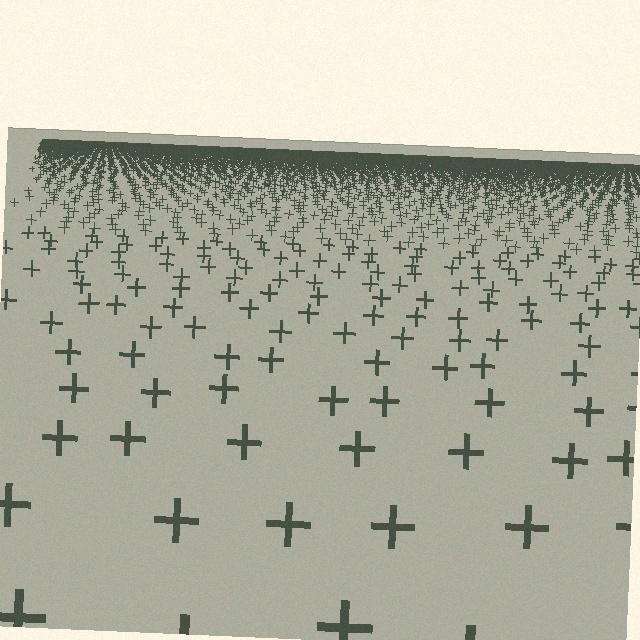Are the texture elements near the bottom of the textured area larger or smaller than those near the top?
Larger. Near the bottom, elements are closer to the viewer and appear at a bigger on-screen size.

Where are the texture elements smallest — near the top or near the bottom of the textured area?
Near the top.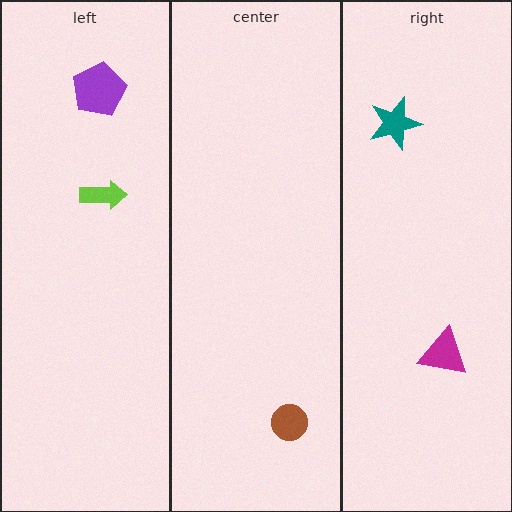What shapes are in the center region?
The brown circle.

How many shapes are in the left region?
2.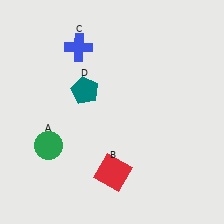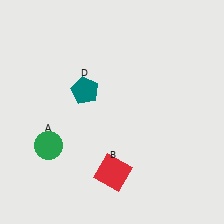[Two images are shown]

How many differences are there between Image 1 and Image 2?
There is 1 difference between the two images.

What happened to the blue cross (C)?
The blue cross (C) was removed in Image 2. It was in the top-left area of Image 1.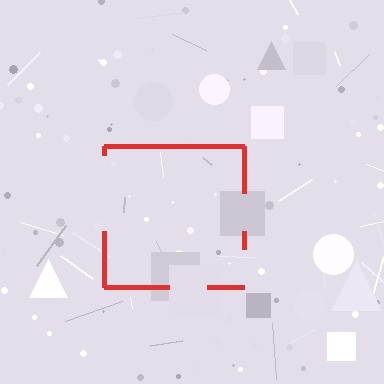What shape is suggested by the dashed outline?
The dashed outline suggests a square.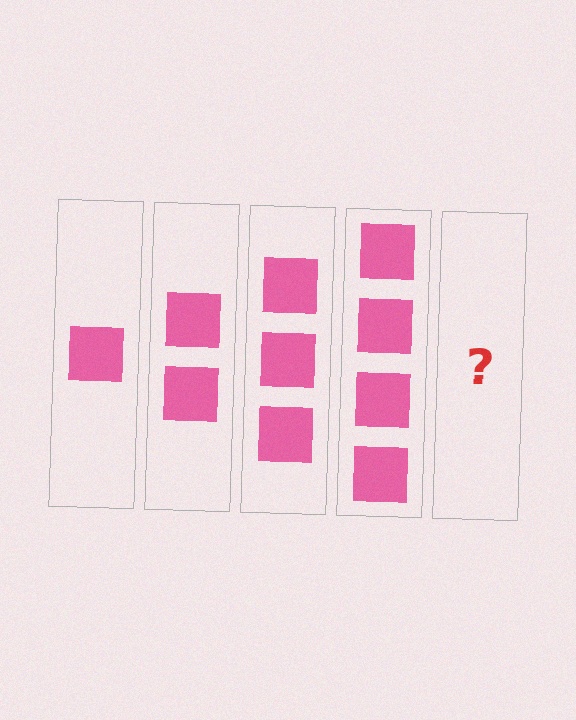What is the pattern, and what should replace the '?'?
The pattern is that each step adds one more square. The '?' should be 5 squares.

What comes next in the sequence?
The next element should be 5 squares.